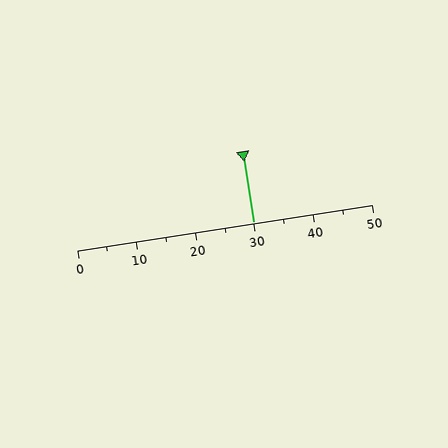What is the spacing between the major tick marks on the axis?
The major ticks are spaced 10 apart.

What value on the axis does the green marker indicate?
The marker indicates approximately 30.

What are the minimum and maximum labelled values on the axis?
The axis runs from 0 to 50.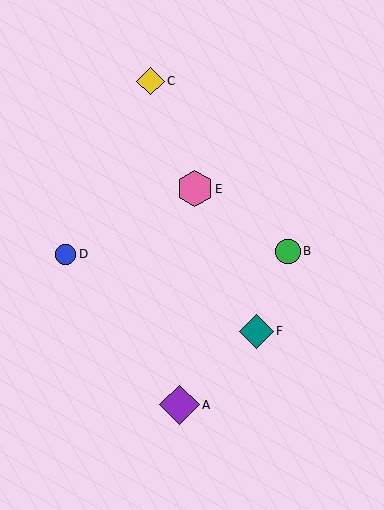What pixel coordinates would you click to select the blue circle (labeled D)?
Click at (66, 254) to select the blue circle D.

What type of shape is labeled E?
Shape E is a pink hexagon.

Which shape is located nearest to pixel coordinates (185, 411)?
The purple diamond (labeled A) at (179, 405) is nearest to that location.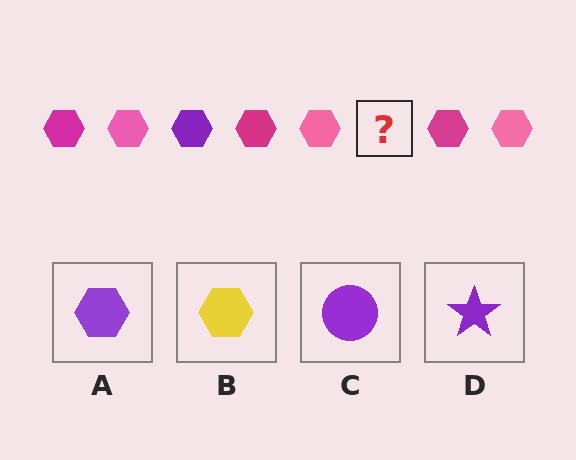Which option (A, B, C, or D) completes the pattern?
A.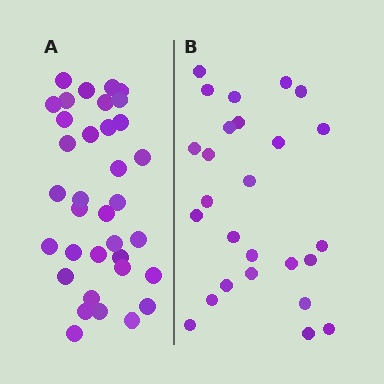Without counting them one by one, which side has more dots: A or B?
Region A (the left region) has more dots.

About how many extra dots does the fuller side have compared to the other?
Region A has roughly 8 or so more dots than region B.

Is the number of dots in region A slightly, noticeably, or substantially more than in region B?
Region A has noticeably more, but not dramatically so. The ratio is roughly 1.3 to 1.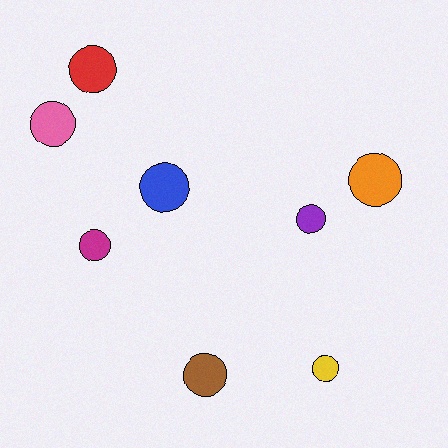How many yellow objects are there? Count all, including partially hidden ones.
There is 1 yellow object.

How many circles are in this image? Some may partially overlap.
There are 8 circles.